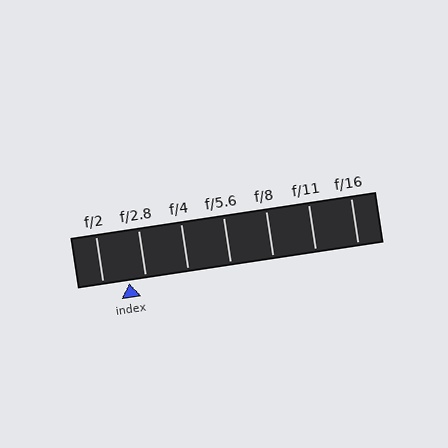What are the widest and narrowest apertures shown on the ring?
The widest aperture shown is f/2 and the narrowest is f/16.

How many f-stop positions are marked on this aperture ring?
There are 7 f-stop positions marked.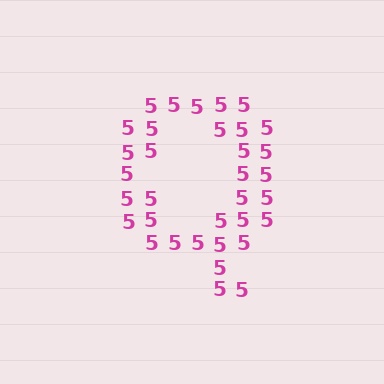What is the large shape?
The large shape is the letter Q.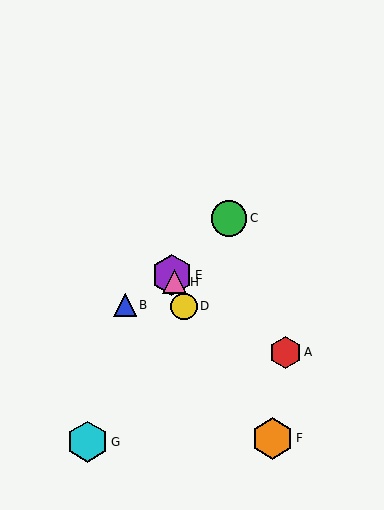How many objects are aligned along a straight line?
3 objects (D, E, H) are aligned along a straight line.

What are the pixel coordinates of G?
Object G is at (88, 442).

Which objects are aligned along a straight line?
Objects D, E, H are aligned along a straight line.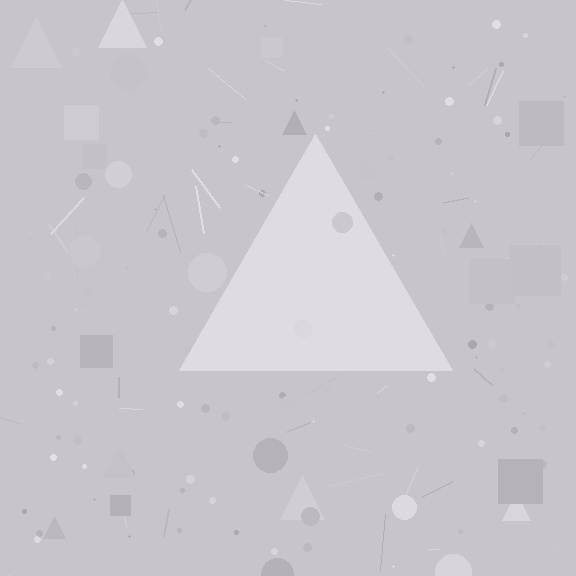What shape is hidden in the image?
A triangle is hidden in the image.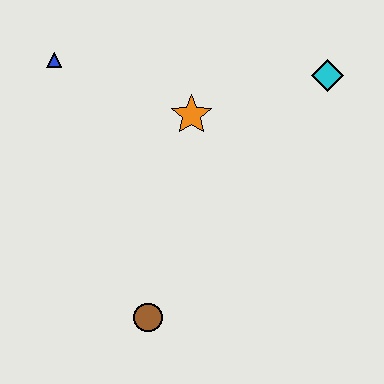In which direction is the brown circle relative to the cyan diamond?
The brown circle is below the cyan diamond.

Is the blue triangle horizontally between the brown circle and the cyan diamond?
No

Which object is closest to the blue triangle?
The orange star is closest to the blue triangle.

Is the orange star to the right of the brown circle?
Yes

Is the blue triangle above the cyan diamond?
Yes